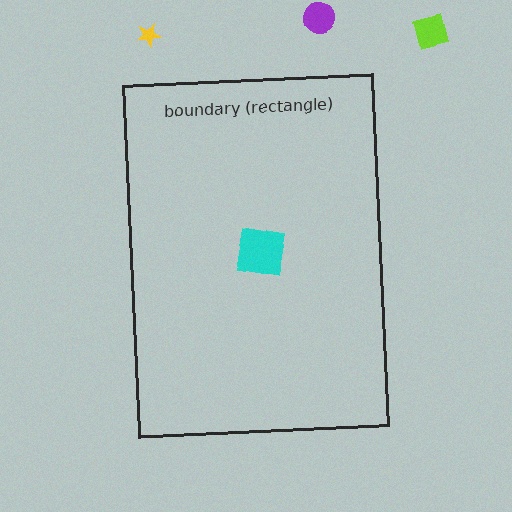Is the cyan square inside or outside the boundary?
Inside.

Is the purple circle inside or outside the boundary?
Outside.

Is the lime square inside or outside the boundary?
Outside.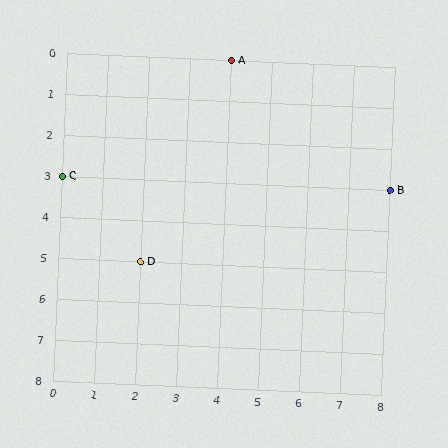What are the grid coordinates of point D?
Point D is at grid coordinates (2, 5).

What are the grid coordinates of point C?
Point C is at grid coordinates (0, 3).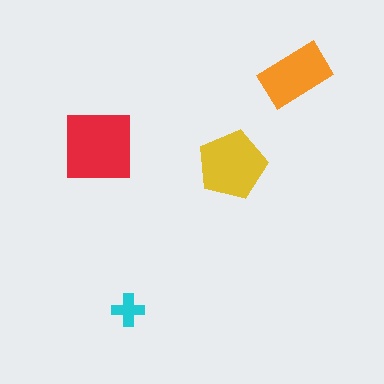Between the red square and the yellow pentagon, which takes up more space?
The red square.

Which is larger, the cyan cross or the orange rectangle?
The orange rectangle.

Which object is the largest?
The red square.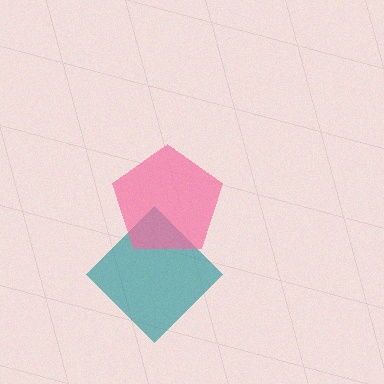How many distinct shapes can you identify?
There are 2 distinct shapes: a teal diamond, a pink pentagon.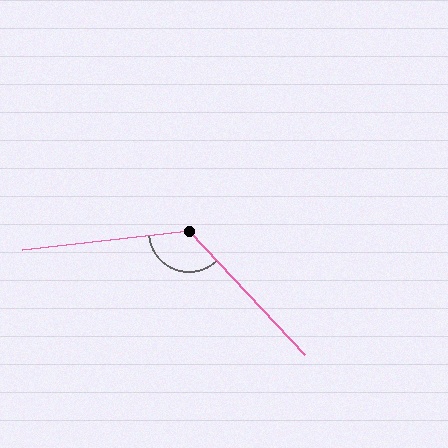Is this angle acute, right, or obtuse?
It is obtuse.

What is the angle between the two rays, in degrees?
Approximately 127 degrees.